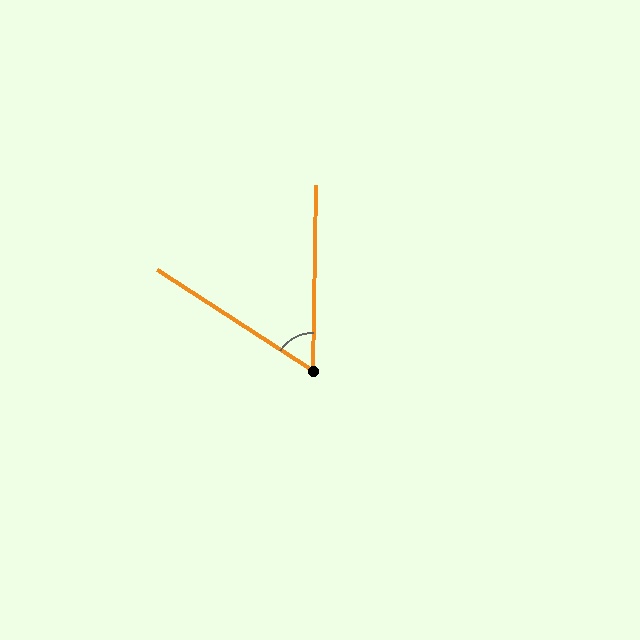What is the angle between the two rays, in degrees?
Approximately 58 degrees.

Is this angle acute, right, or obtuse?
It is acute.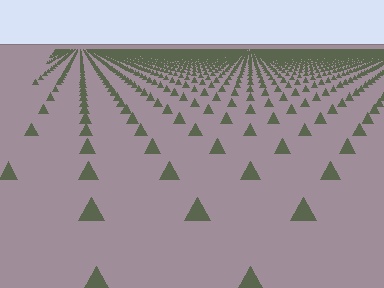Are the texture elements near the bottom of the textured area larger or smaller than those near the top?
Larger. Near the bottom, elements are closer to the viewer and appear at a bigger on-screen size.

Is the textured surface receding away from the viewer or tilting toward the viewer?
The surface is receding away from the viewer. Texture elements get smaller and denser toward the top.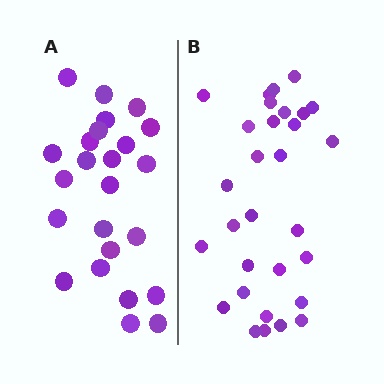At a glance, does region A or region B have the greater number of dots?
Region B (the right region) has more dots.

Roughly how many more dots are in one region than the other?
Region B has about 6 more dots than region A.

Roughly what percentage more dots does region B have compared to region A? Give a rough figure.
About 25% more.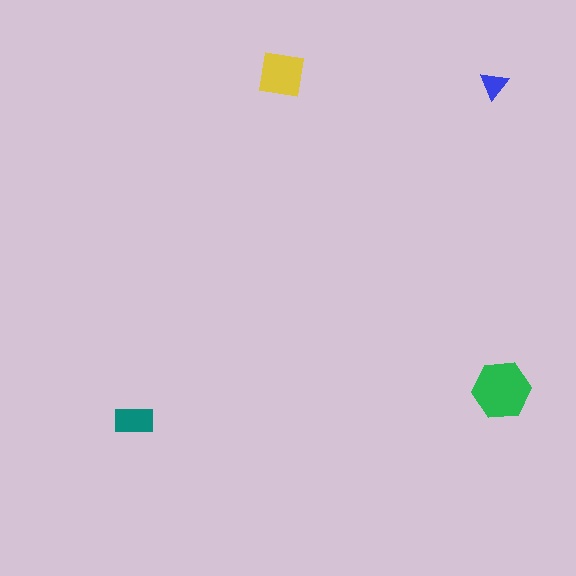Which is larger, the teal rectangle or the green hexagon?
The green hexagon.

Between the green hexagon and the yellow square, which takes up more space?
The green hexagon.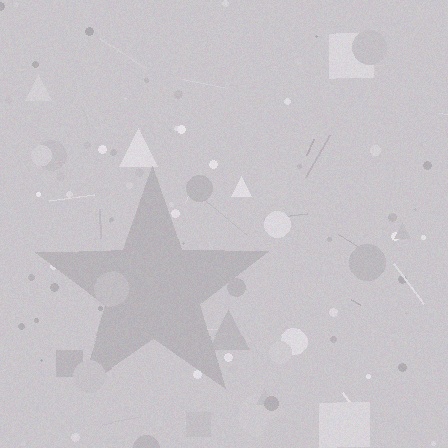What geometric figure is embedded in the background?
A star is embedded in the background.